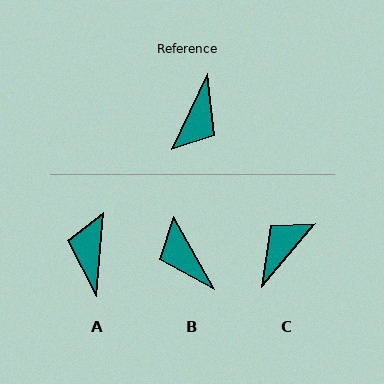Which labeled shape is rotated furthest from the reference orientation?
C, about 165 degrees away.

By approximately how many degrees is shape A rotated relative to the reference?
Approximately 159 degrees clockwise.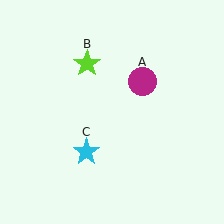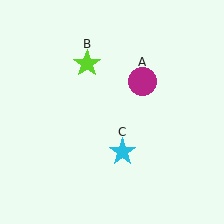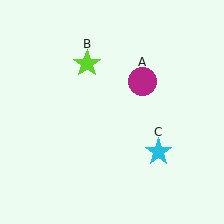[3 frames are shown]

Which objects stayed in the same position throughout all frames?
Magenta circle (object A) and lime star (object B) remained stationary.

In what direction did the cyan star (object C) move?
The cyan star (object C) moved right.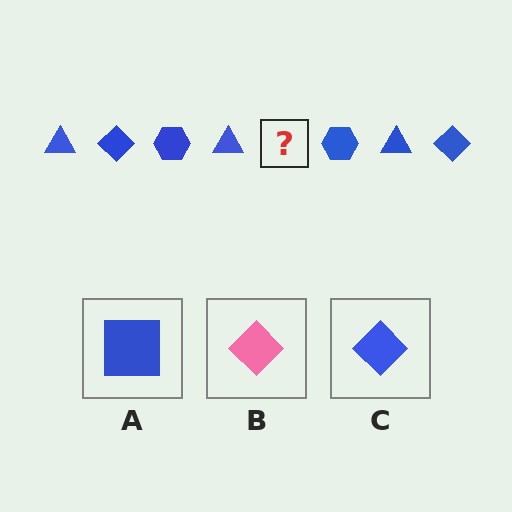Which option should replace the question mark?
Option C.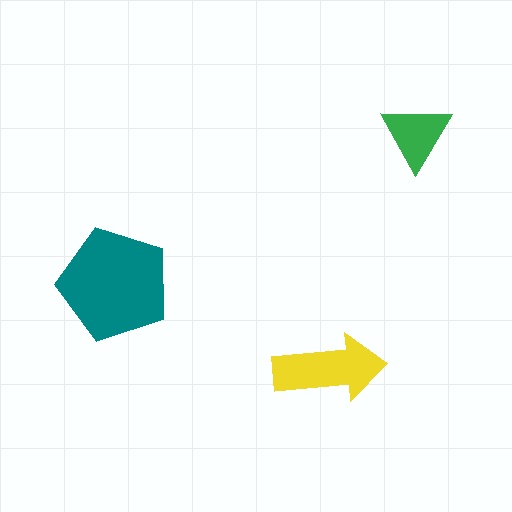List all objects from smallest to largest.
The green triangle, the yellow arrow, the teal pentagon.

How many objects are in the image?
There are 3 objects in the image.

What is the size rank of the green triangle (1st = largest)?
3rd.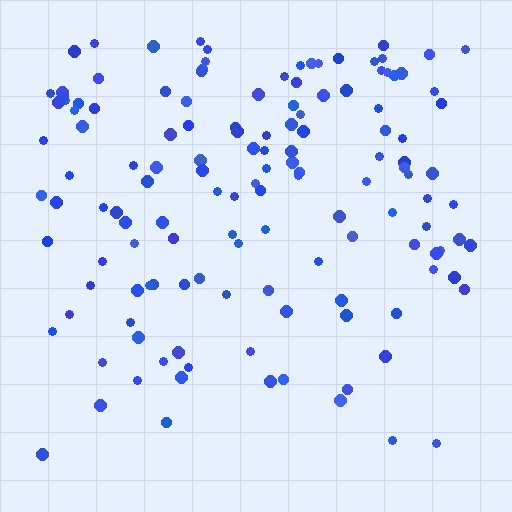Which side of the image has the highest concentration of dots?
The top.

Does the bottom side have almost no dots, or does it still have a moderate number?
Still a moderate number, just noticeably fewer than the top.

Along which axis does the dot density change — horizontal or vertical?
Vertical.